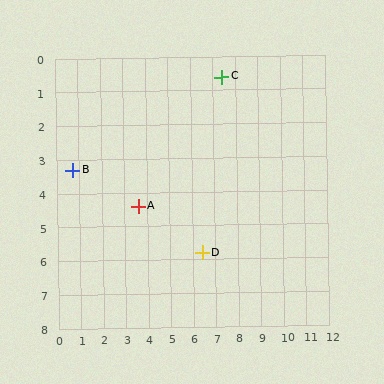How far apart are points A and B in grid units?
Points A and B are about 3.1 grid units apart.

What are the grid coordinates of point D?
Point D is at approximately (6.4, 5.8).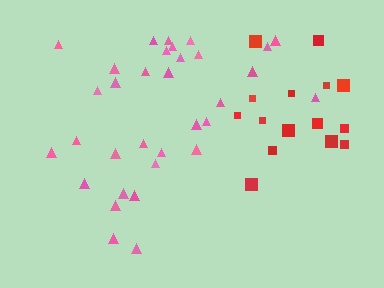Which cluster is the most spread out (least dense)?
Pink.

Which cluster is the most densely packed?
Red.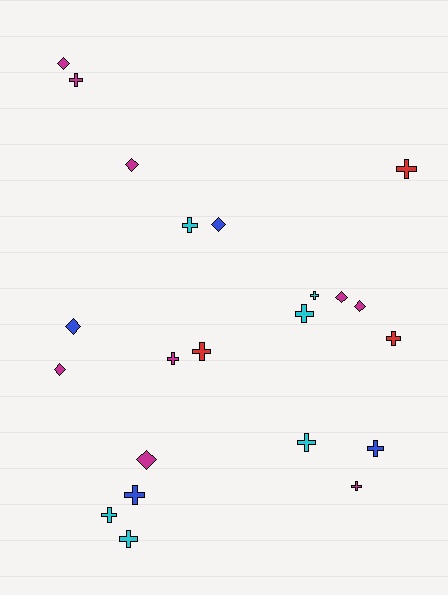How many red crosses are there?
There are 3 red crosses.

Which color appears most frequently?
Magenta, with 9 objects.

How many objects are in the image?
There are 22 objects.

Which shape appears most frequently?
Cross, with 14 objects.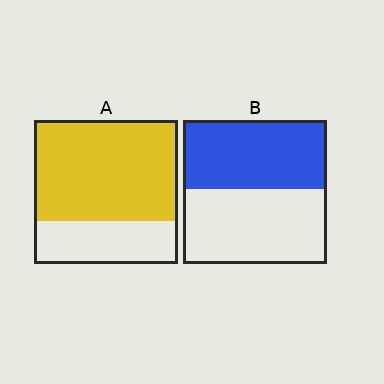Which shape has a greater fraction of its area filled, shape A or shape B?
Shape A.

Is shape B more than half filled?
Roughly half.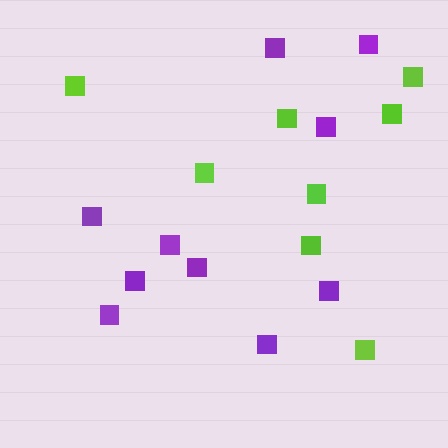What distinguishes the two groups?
There are 2 groups: one group of lime squares (8) and one group of purple squares (10).